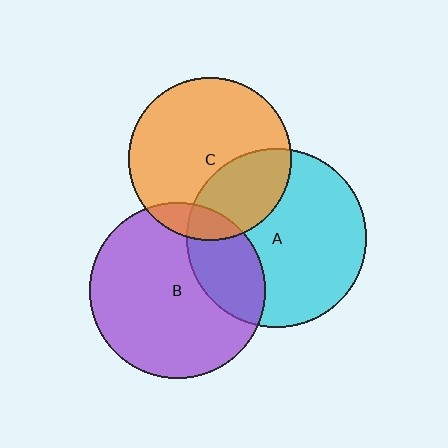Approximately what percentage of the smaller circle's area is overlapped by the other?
Approximately 30%.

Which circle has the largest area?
Circle A (cyan).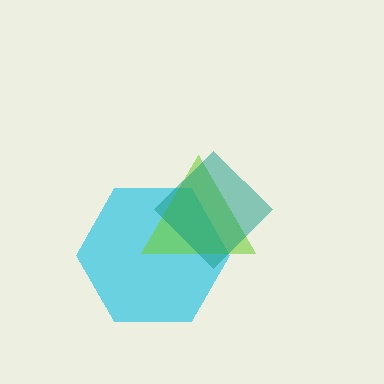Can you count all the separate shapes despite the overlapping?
Yes, there are 3 separate shapes.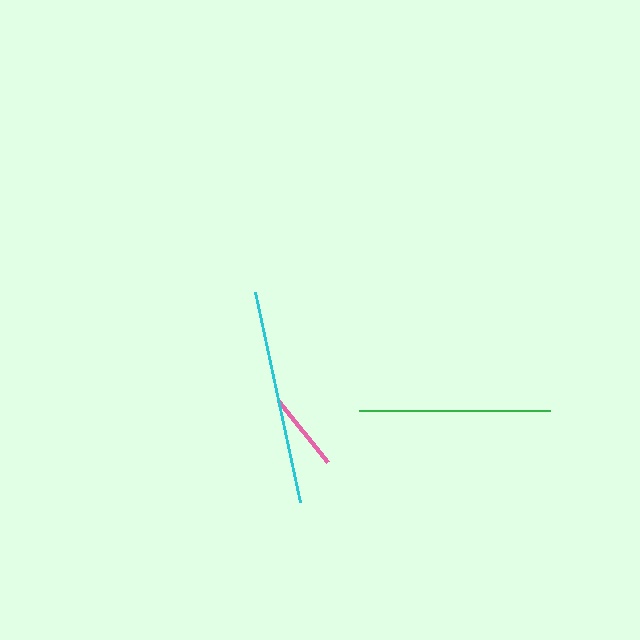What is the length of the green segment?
The green segment is approximately 191 pixels long.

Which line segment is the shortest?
The pink line is the shortest at approximately 78 pixels.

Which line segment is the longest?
The cyan line is the longest at approximately 215 pixels.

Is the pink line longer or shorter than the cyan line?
The cyan line is longer than the pink line.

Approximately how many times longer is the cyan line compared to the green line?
The cyan line is approximately 1.1 times the length of the green line.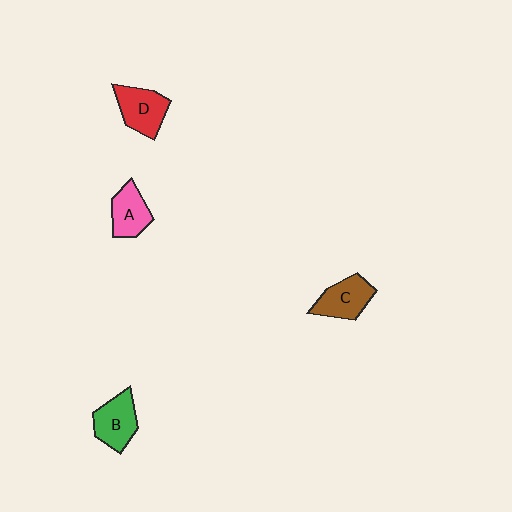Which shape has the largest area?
Shape D (red).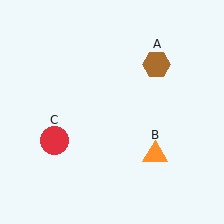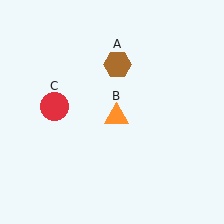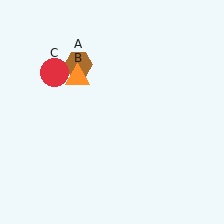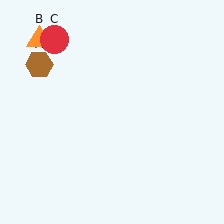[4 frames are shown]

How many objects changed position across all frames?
3 objects changed position: brown hexagon (object A), orange triangle (object B), red circle (object C).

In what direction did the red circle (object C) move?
The red circle (object C) moved up.